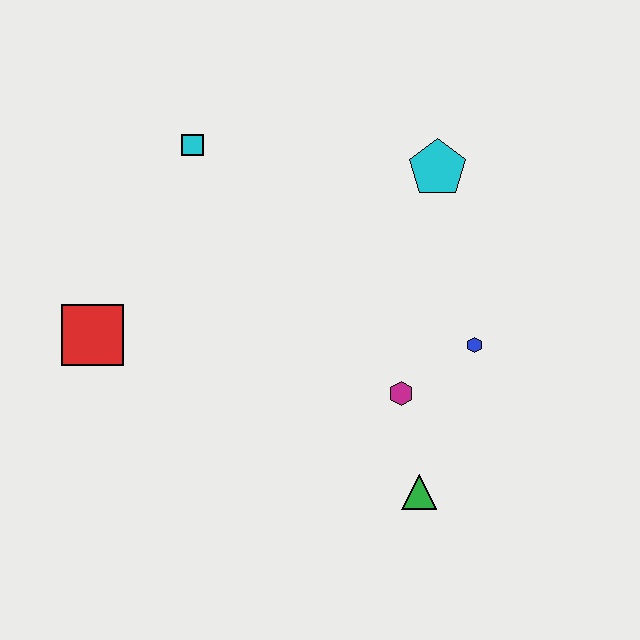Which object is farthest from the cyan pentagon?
The red square is farthest from the cyan pentagon.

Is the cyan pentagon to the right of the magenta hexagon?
Yes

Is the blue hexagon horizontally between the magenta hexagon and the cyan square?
No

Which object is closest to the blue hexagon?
The magenta hexagon is closest to the blue hexagon.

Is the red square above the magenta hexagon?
Yes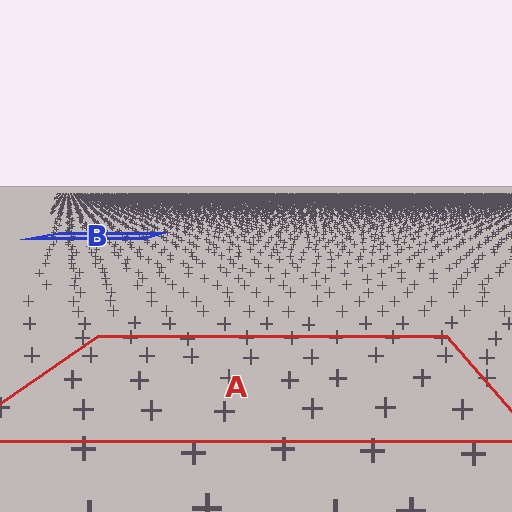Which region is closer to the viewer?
Region A is closer. The texture elements there are larger and more spread out.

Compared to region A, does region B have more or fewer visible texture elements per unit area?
Region B has more texture elements per unit area — they are packed more densely because it is farther away.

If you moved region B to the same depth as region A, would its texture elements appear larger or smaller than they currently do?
They would appear larger. At a closer depth, the same texture elements are projected at a bigger on-screen size.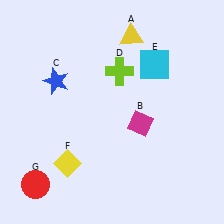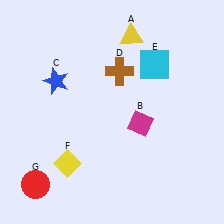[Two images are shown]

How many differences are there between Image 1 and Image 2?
There is 1 difference between the two images.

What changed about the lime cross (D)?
In Image 1, D is lime. In Image 2, it changed to brown.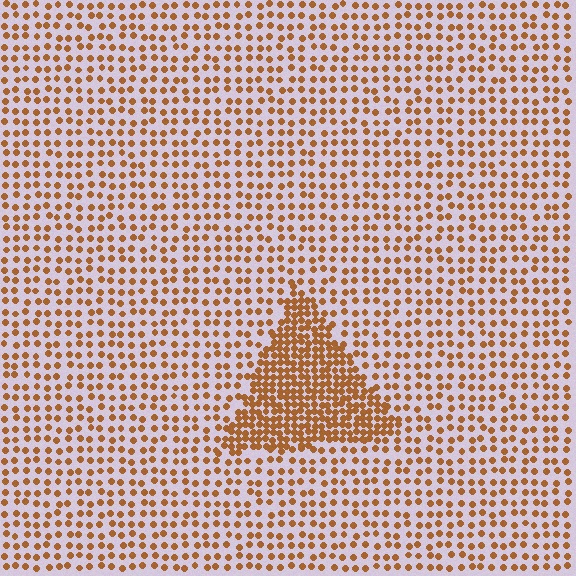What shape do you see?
I see a triangle.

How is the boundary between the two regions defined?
The boundary is defined by a change in element density (approximately 2.3x ratio). All elements are the same color, size, and shape.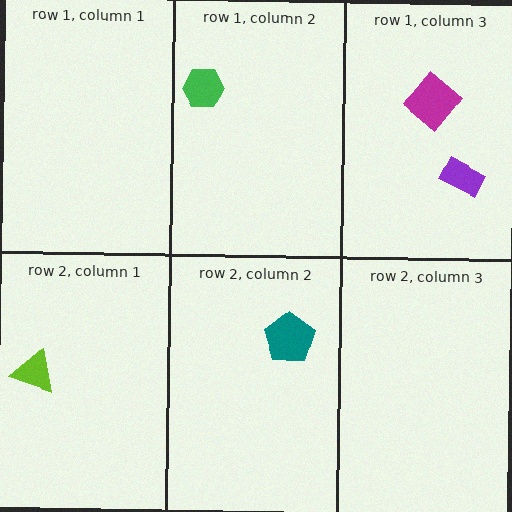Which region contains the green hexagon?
The row 1, column 2 region.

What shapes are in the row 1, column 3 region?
The purple rectangle, the magenta diamond.